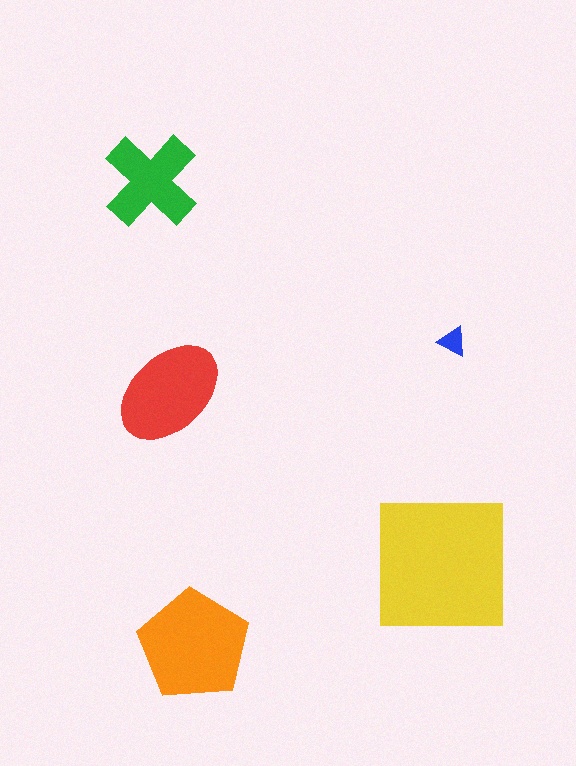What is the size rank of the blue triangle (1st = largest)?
5th.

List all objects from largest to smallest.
The yellow square, the orange pentagon, the red ellipse, the green cross, the blue triangle.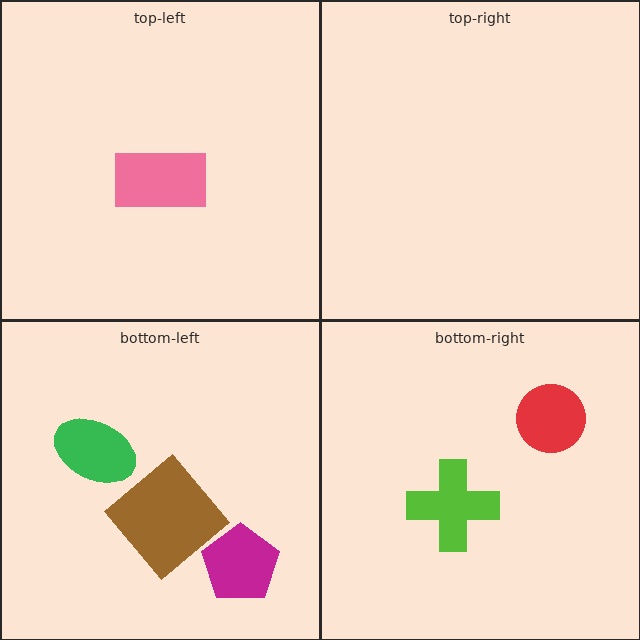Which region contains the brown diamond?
The bottom-left region.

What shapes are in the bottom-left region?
The green ellipse, the brown diamond, the magenta pentagon.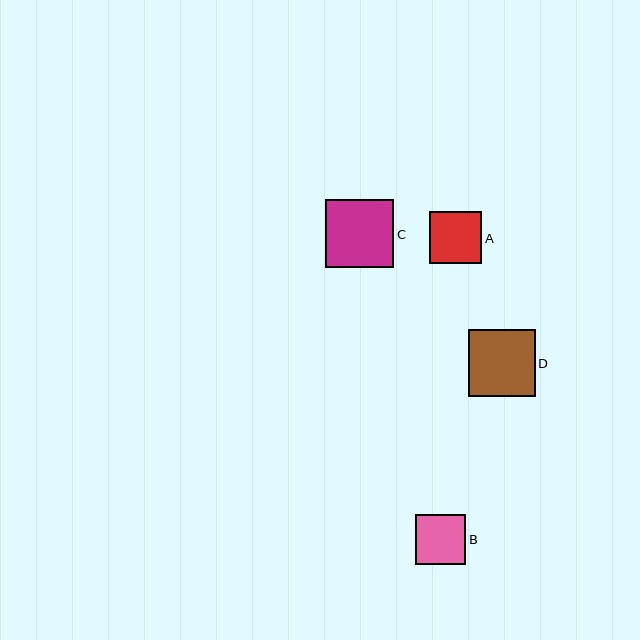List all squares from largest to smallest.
From largest to smallest: C, D, A, B.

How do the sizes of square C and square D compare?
Square C and square D are approximately the same size.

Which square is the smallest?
Square B is the smallest with a size of approximately 50 pixels.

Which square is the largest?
Square C is the largest with a size of approximately 68 pixels.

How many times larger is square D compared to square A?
Square D is approximately 1.3 times the size of square A.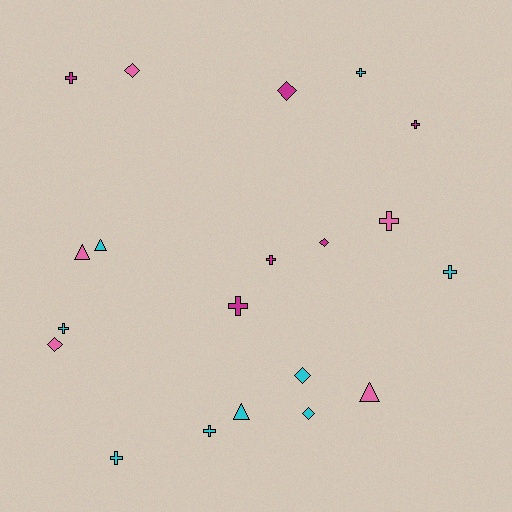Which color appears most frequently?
Cyan, with 9 objects.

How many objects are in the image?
There are 20 objects.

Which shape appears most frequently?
Cross, with 10 objects.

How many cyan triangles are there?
There are 2 cyan triangles.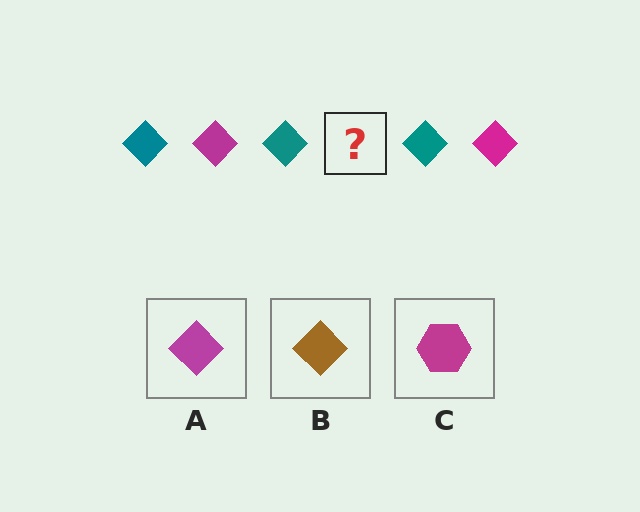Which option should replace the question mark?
Option A.